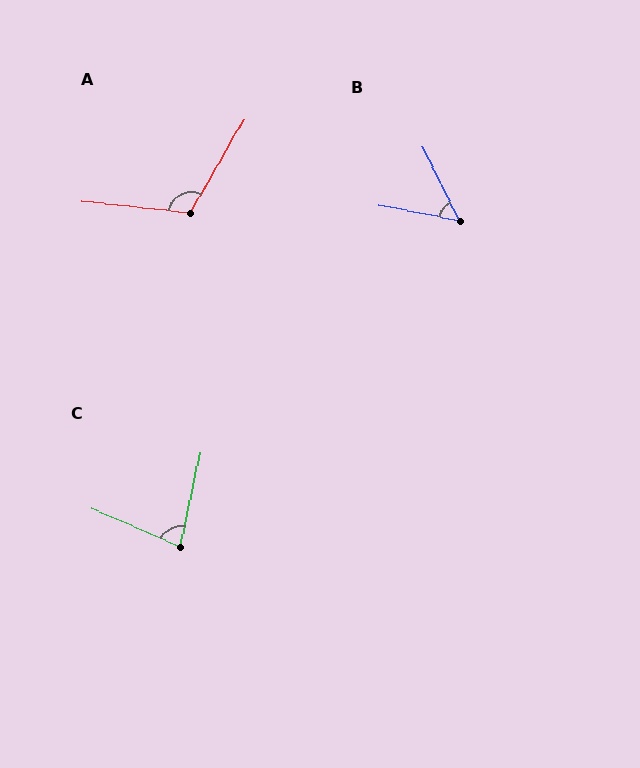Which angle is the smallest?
B, at approximately 53 degrees.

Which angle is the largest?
A, at approximately 114 degrees.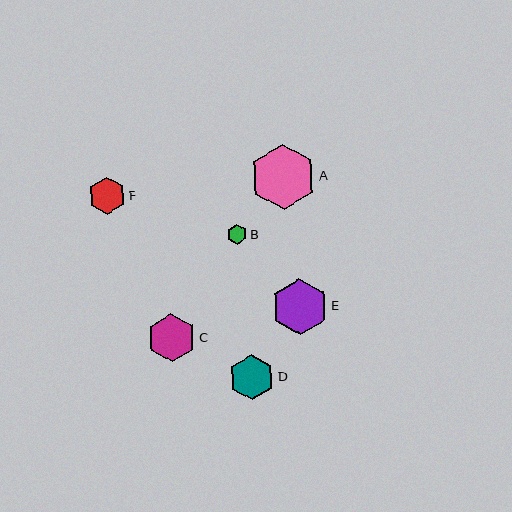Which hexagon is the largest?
Hexagon A is the largest with a size of approximately 66 pixels.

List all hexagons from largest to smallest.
From largest to smallest: A, E, C, D, F, B.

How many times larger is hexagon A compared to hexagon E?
Hexagon A is approximately 1.2 times the size of hexagon E.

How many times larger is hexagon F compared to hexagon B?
Hexagon F is approximately 1.8 times the size of hexagon B.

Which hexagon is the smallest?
Hexagon B is the smallest with a size of approximately 20 pixels.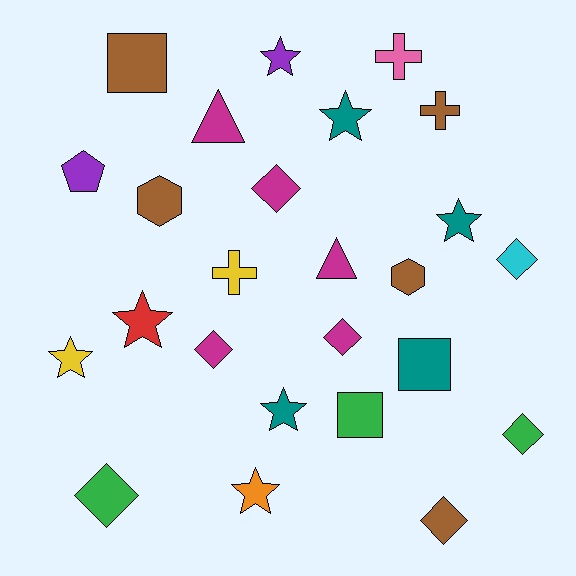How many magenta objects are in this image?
There are 5 magenta objects.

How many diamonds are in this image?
There are 7 diamonds.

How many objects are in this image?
There are 25 objects.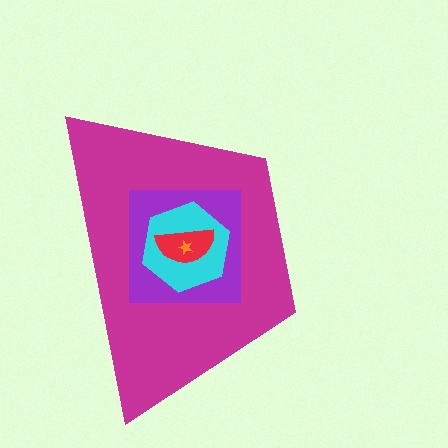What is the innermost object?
The orange star.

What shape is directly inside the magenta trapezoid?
The purple square.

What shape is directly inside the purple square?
The cyan hexagon.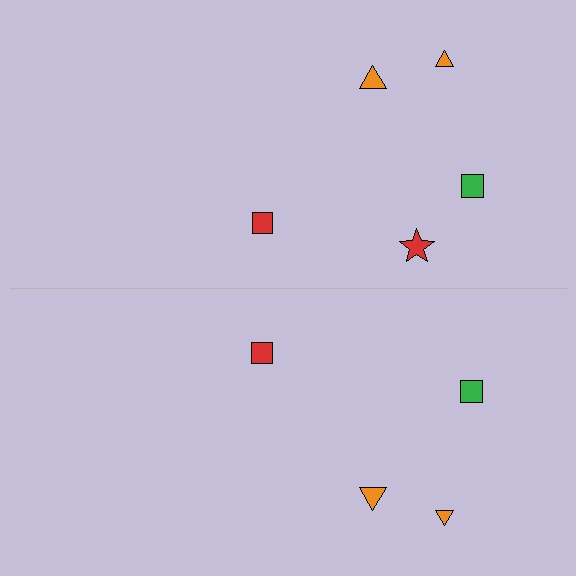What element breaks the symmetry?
A red star is missing from the bottom side.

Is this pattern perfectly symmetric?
No, the pattern is not perfectly symmetric. A red star is missing from the bottom side.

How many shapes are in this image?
There are 9 shapes in this image.